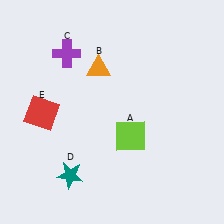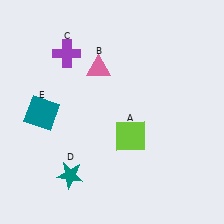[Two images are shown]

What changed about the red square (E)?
In Image 1, E is red. In Image 2, it changed to teal.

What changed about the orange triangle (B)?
In Image 1, B is orange. In Image 2, it changed to pink.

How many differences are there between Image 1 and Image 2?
There are 2 differences between the two images.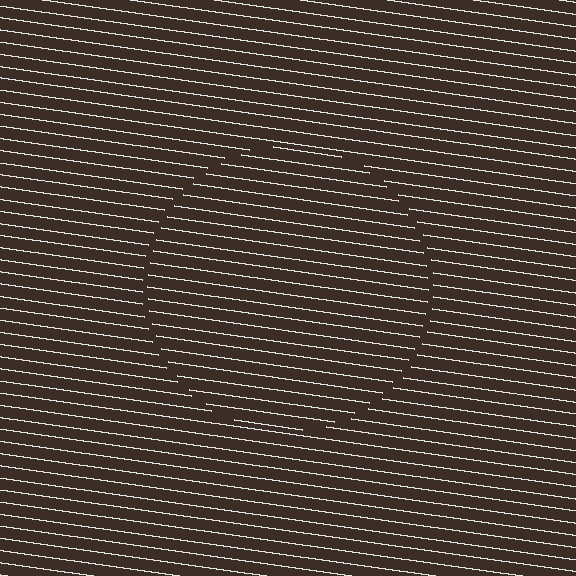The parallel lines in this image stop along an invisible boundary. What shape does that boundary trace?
An illusory circle. The interior of the shape contains the same grating, shifted by half a period — the contour is defined by the phase discontinuity where line-ends from the inner and outer gratings abut.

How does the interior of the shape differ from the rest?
The interior of the shape contains the same grating, shifted by half a period — the contour is defined by the phase discontinuity where line-ends from the inner and outer gratings abut.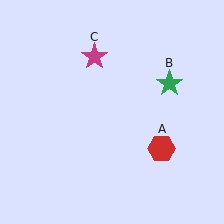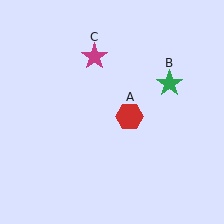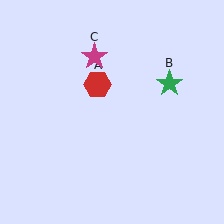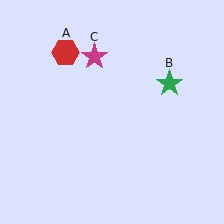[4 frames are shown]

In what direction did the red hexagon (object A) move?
The red hexagon (object A) moved up and to the left.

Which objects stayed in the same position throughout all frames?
Green star (object B) and magenta star (object C) remained stationary.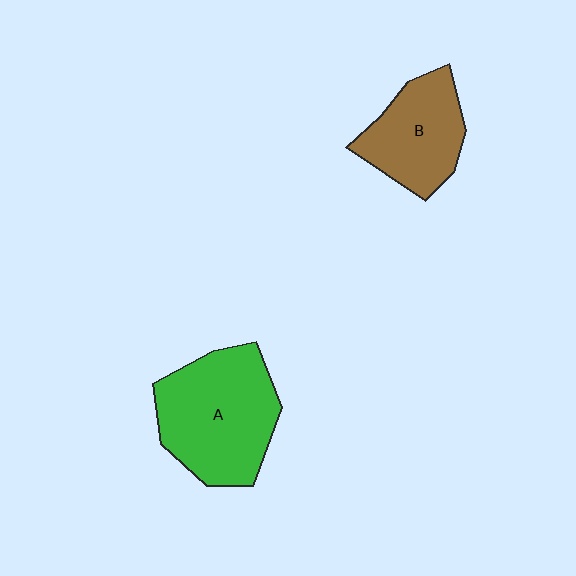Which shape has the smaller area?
Shape B (brown).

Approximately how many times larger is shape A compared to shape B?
Approximately 1.5 times.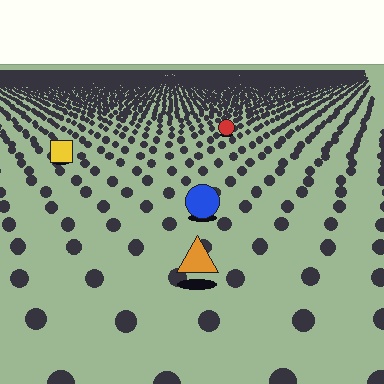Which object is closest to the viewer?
The orange triangle is closest. The texture marks near it are larger and more spread out.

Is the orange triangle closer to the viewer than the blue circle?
Yes. The orange triangle is closer — you can tell from the texture gradient: the ground texture is coarser near it.